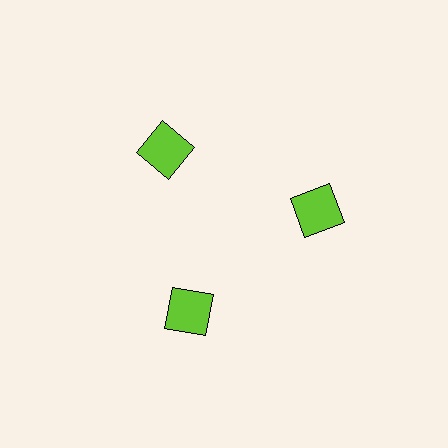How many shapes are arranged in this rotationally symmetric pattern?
There are 3 shapes, arranged in 3 groups of 1.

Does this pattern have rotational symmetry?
Yes, this pattern has 3-fold rotational symmetry. It looks the same after rotating 120 degrees around the center.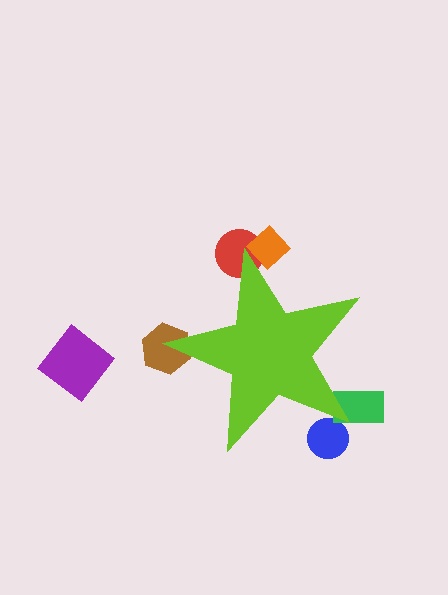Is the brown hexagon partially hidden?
Yes, the brown hexagon is partially hidden behind the lime star.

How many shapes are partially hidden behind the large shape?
5 shapes are partially hidden.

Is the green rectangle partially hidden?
Yes, the green rectangle is partially hidden behind the lime star.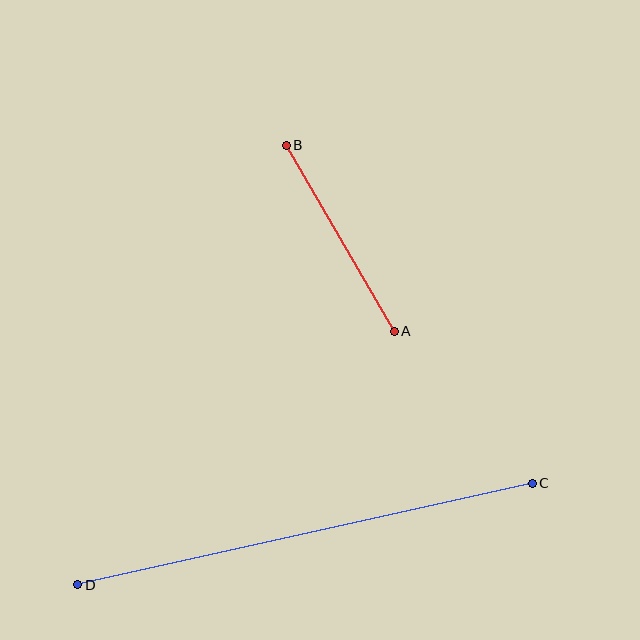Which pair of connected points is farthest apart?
Points C and D are farthest apart.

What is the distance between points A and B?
The distance is approximately 215 pixels.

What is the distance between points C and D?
The distance is approximately 466 pixels.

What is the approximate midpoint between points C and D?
The midpoint is at approximately (305, 534) pixels.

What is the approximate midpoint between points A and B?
The midpoint is at approximately (340, 238) pixels.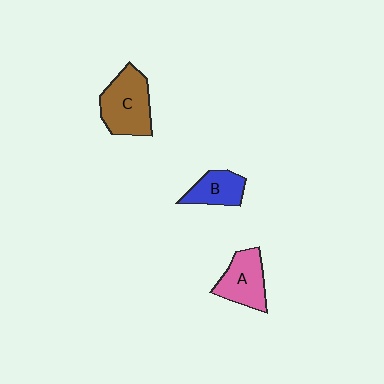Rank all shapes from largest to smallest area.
From largest to smallest: C (brown), A (pink), B (blue).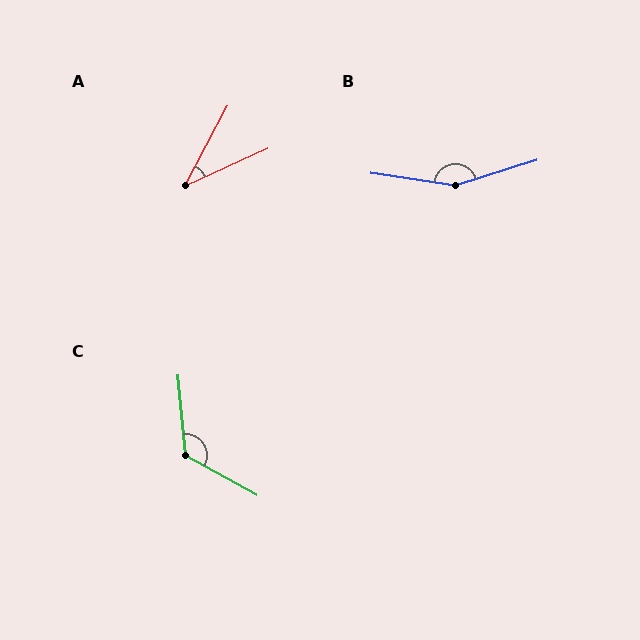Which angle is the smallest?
A, at approximately 38 degrees.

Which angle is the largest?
B, at approximately 154 degrees.